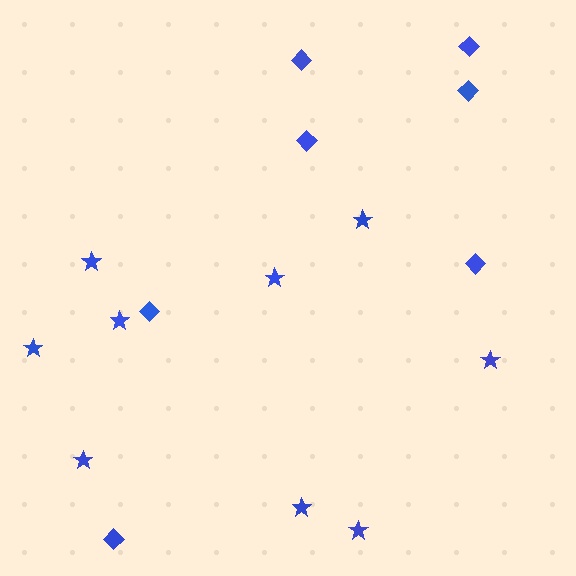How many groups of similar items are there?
There are 2 groups: one group of stars (9) and one group of diamonds (7).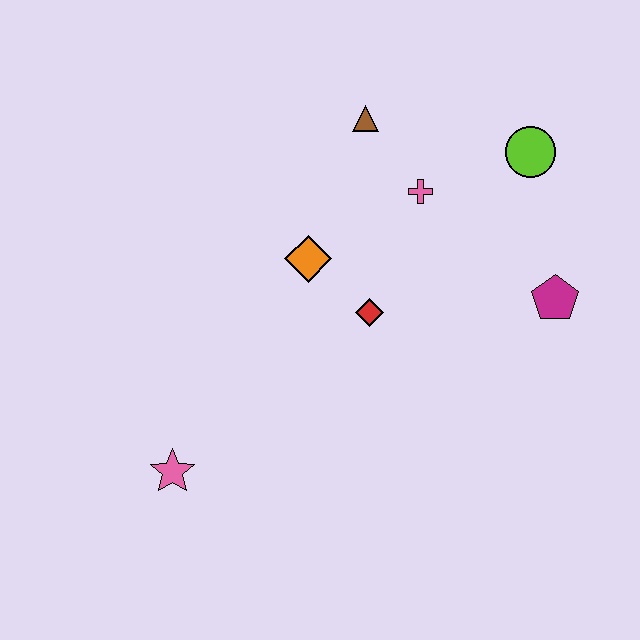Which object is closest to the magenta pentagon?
The lime circle is closest to the magenta pentagon.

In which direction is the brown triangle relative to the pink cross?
The brown triangle is above the pink cross.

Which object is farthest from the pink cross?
The pink star is farthest from the pink cross.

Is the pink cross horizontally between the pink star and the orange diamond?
No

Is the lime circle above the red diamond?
Yes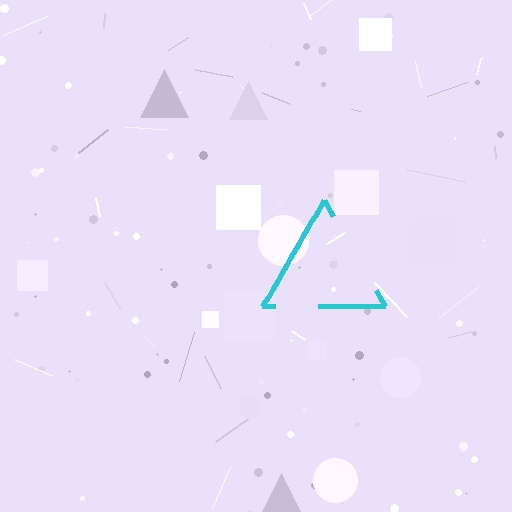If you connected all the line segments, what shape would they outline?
They would outline a triangle.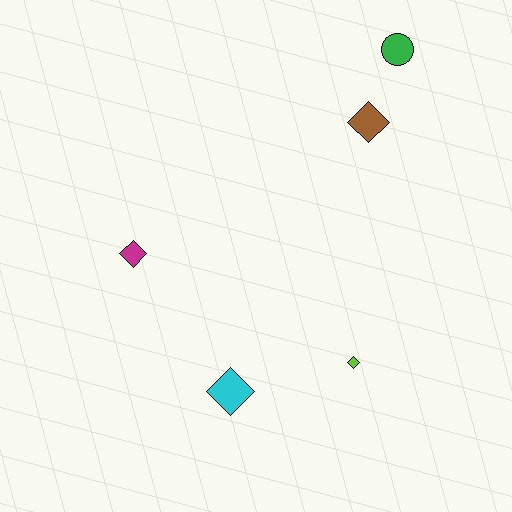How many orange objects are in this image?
There are no orange objects.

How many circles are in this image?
There is 1 circle.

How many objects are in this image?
There are 5 objects.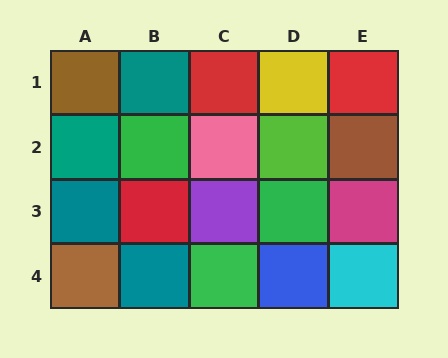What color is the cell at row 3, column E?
Magenta.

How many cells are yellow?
1 cell is yellow.